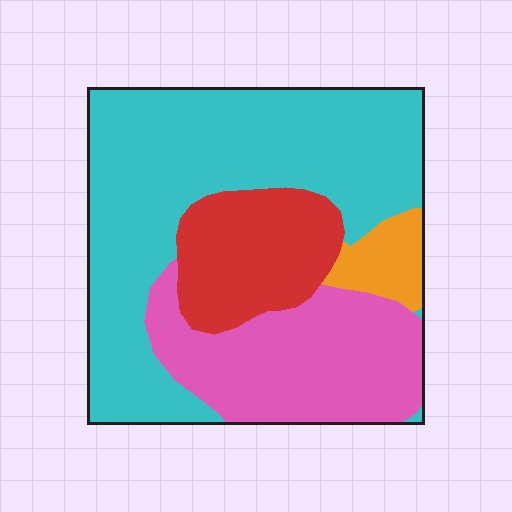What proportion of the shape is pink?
Pink covers about 25% of the shape.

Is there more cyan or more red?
Cyan.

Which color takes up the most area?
Cyan, at roughly 50%.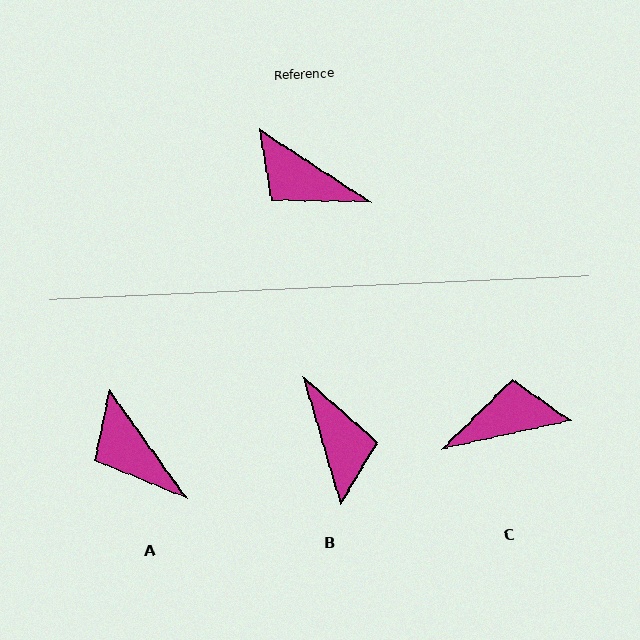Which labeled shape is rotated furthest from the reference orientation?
B, about 139 degrees away.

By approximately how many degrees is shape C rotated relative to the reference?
Approximately 135 degrees clockwise.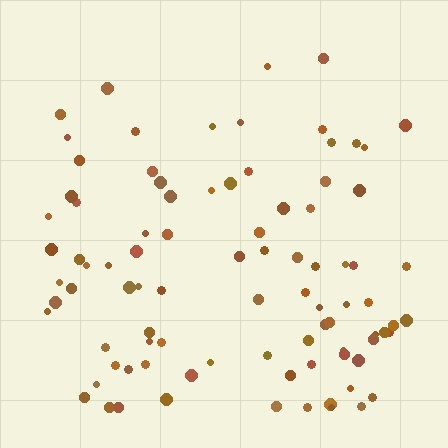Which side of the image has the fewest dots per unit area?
The top.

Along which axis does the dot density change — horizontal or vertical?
Vertical.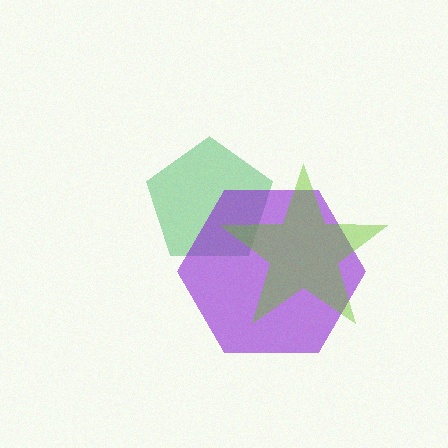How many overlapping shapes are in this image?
There are 3 overlapping shapes in the image.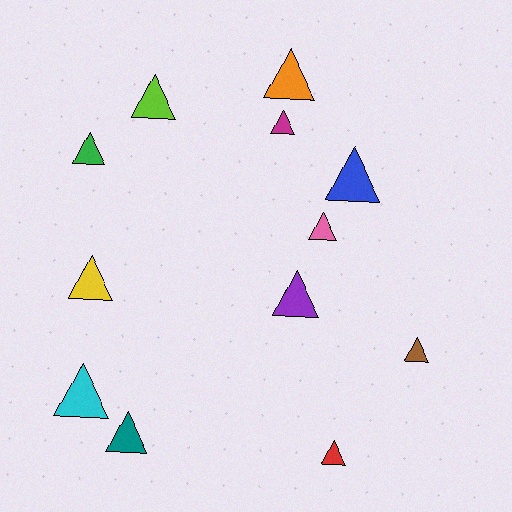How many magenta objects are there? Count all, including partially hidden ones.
There is 1 magenta object.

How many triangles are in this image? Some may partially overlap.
There are 12 triangles.